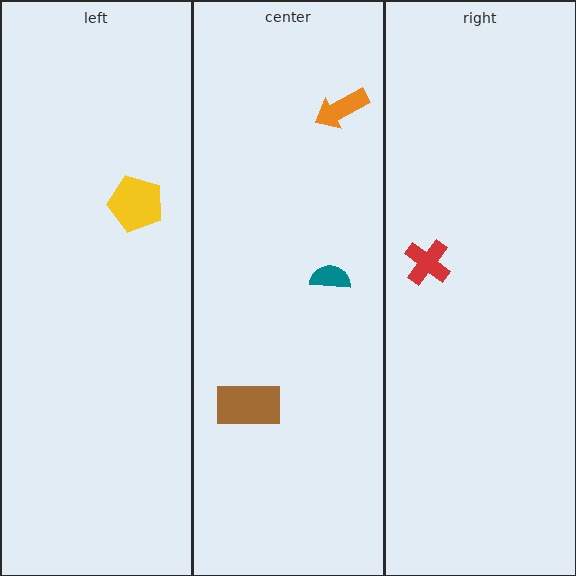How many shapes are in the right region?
1.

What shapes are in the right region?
The red cross.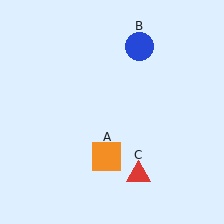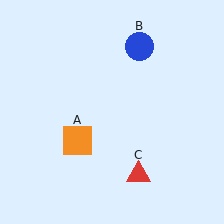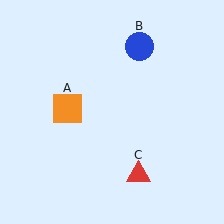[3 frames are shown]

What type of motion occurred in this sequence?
The orange square (object A) rotated clockwise around the center of the scene.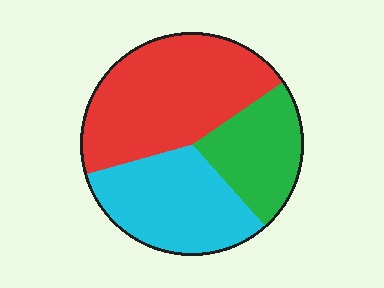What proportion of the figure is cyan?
Cyan covers about 30% of the figure.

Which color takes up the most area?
Red, at roughly 45%.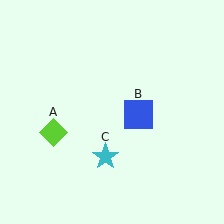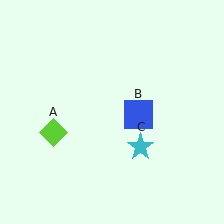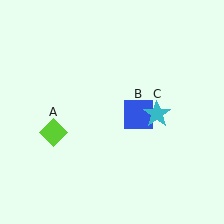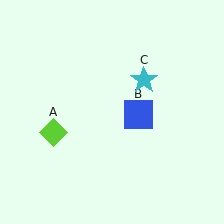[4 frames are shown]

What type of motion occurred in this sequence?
The cyan star (object C) rotated counterclockwise around the center of the scene.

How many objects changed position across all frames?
1 object changed position: cyan star (object C).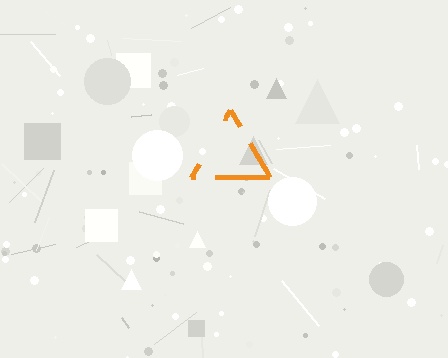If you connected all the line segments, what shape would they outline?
They would outline a triangle.